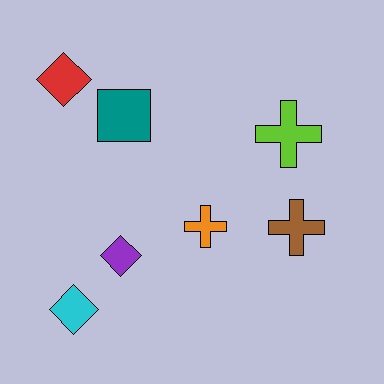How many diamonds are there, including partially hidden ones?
There are 3 diamonds.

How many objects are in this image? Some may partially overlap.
There are 7 objects.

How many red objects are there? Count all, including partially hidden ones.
There is 1 red object.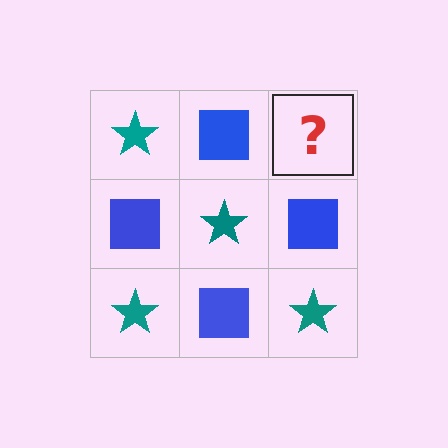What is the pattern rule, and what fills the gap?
The rule is that it alternates teal star and blue square in a checkerboard pattern. The gap should be filled with a teal star.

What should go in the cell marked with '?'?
The missing cell should contain a teal star.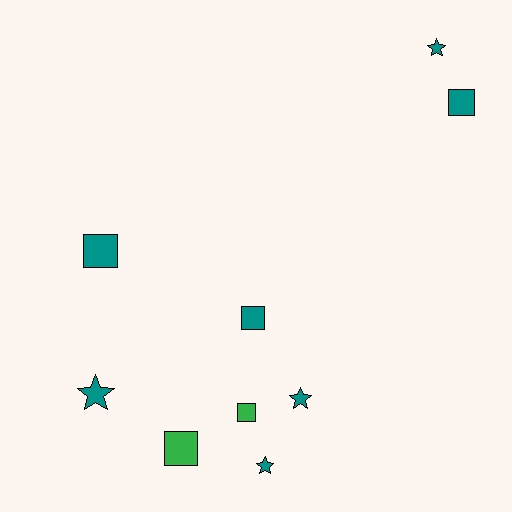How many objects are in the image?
There are 9 objects.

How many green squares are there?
There are 2 green squares.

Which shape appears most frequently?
Square, with 5 objects.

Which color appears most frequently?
Teal, with 7 objects.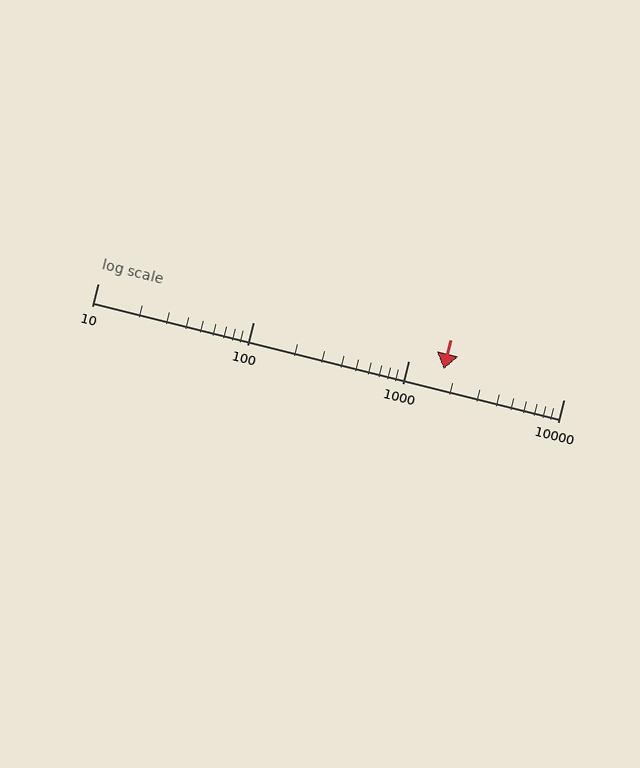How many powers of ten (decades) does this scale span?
The scale spans 3 decades, from 10 to 10000.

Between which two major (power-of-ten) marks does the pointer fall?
The pointer is between 1000 and 10000.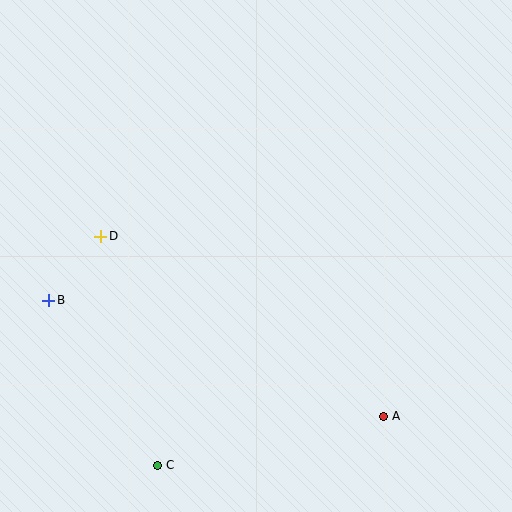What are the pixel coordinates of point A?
Point A is at (384, 416).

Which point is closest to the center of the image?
Point D at (101, 236) is closest to the center.